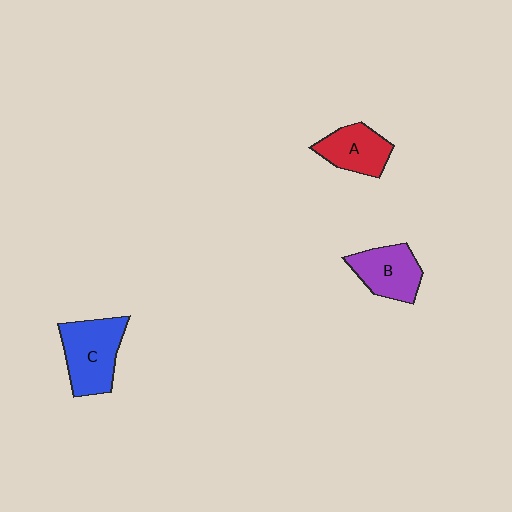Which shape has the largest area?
Shape C (blue).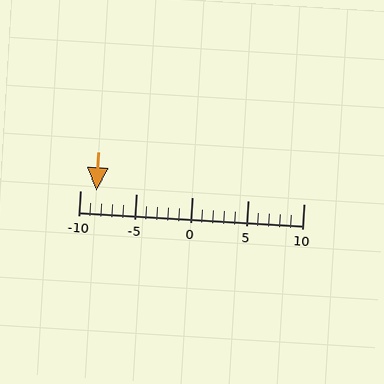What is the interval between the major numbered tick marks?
The major tick marks are spaced 5 units apart.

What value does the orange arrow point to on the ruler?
The orange arrow points to approximately -8.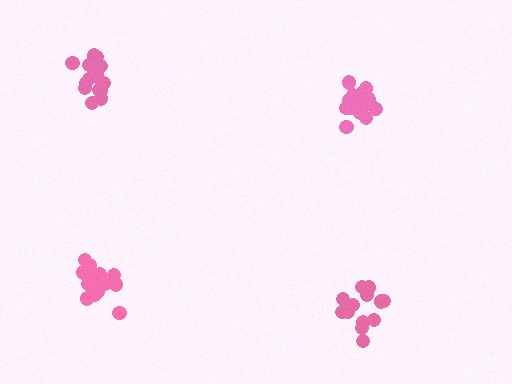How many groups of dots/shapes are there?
There are 4 groups.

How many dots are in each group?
Group 1: 14 dots, Group 2: 19 dots, Group 3: 16 dots, Group 4: 17 dots (66 total).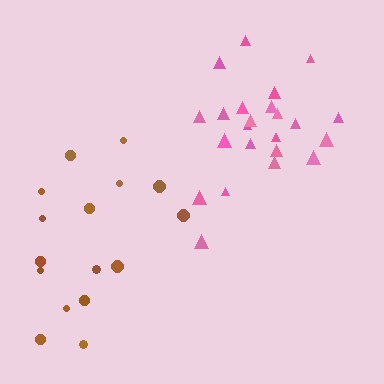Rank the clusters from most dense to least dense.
pink, brown.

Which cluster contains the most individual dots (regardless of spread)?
Pink (24).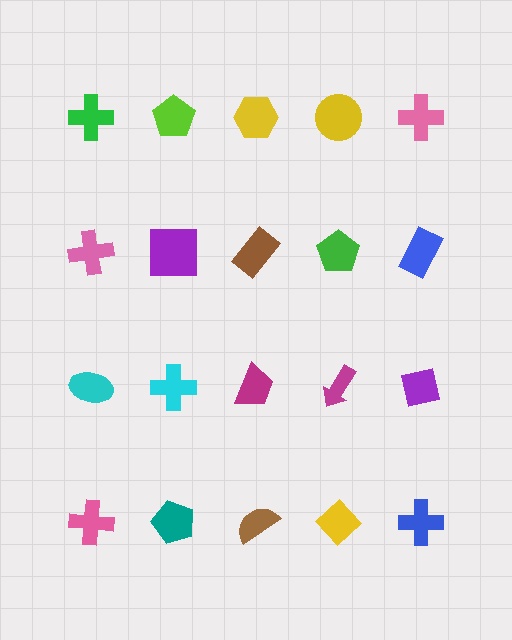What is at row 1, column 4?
A yellow circle.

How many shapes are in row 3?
5 shapes.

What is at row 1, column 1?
A green cross.